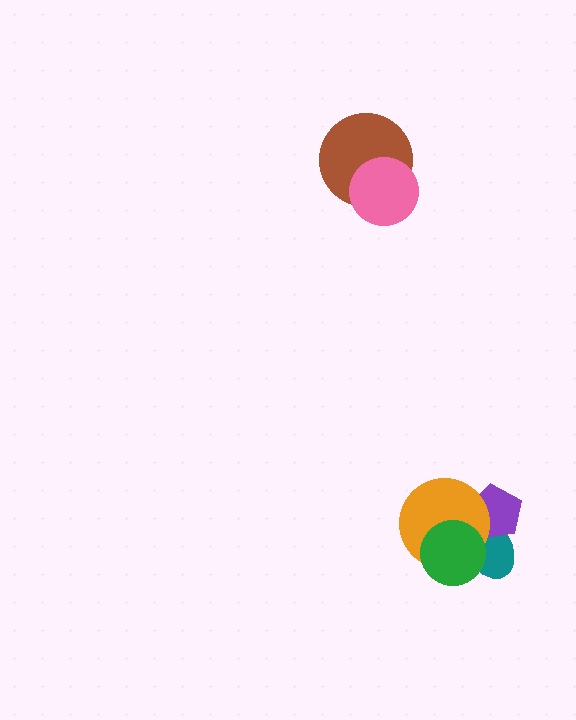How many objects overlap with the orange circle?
3 objects overlap with the orange circle.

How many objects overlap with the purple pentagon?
2 objects overlap with the purple pentagon.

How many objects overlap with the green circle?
2 objects overlap with the green circle.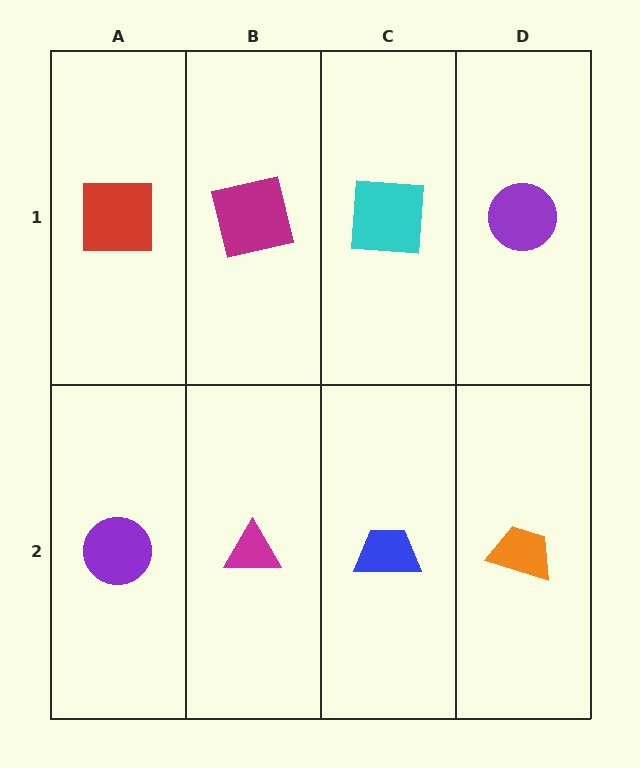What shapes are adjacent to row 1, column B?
A magenta triangle (row 2, column B), a red square (row 1, column A), a cyan square (row 1, column C).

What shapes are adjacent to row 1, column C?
A blue trapezoid (row 2, column C), a magenta square (row 1, column B), a purple circle (row 1, column D).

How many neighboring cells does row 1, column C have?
3.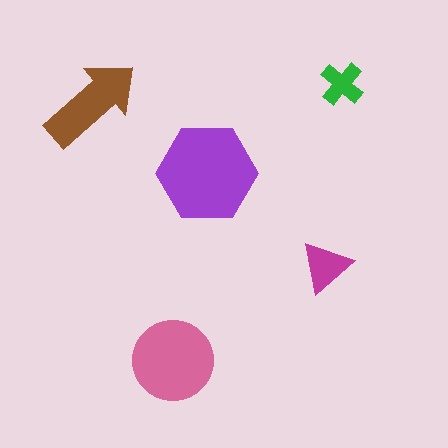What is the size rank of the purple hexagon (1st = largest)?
1st.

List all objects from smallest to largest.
The green cross, the magenta triangle, the brown arrow, the pink circle, the purple hexagon.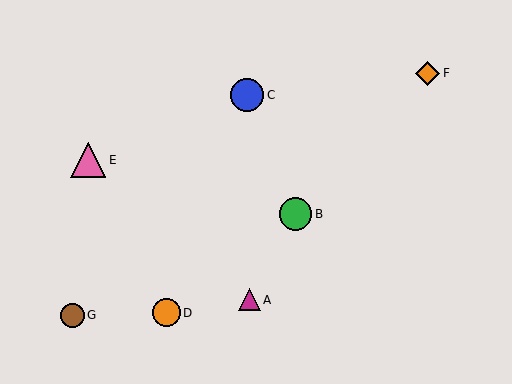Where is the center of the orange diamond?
The center of the orange diamond is at (428, 73).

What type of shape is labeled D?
Shape D is an orange circle.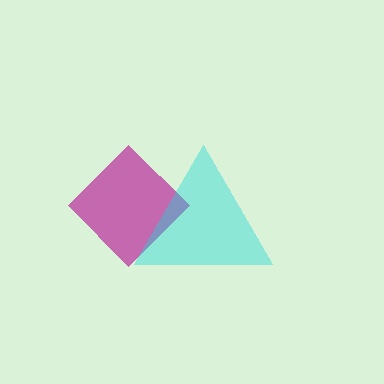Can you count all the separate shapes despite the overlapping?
Yes, there are 2 separate shapes.